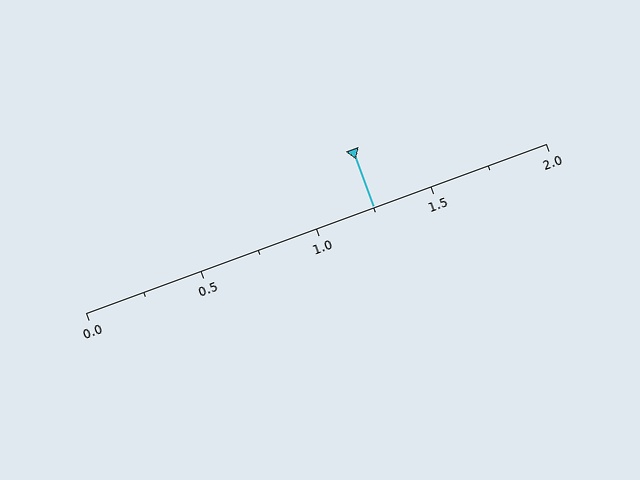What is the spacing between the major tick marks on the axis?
The major ticks are spaced 0.5 apart.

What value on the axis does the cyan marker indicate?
The marker indicates approximately 1.25.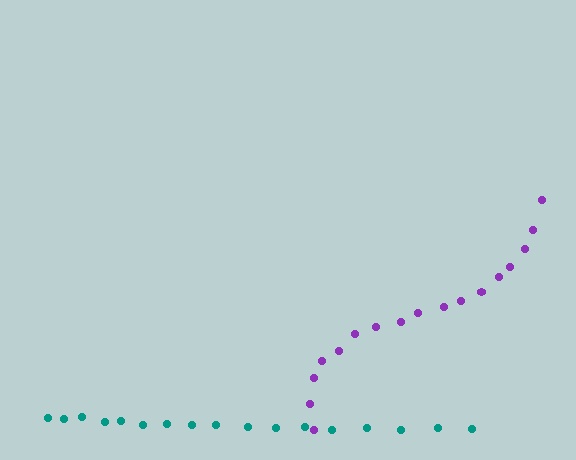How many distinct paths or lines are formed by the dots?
There are 2 distinct paths.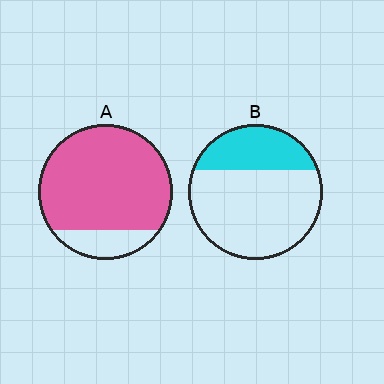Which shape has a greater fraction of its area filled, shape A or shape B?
Shape A.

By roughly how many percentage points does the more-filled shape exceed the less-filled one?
By roughly 55 percentage points (A over B).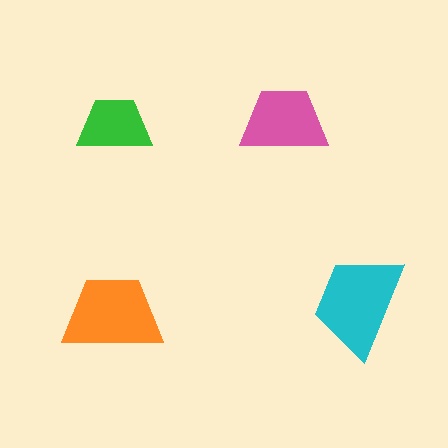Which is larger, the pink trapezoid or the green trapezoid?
The pink one.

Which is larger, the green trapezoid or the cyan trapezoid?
The cyan one.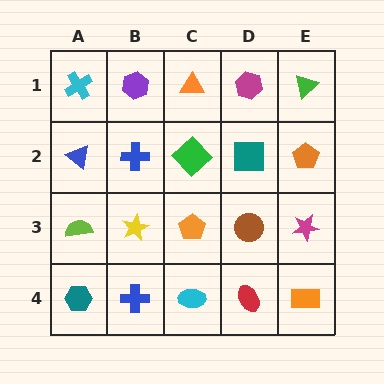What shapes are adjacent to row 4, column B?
A yellow star (row 3, column B), a teal hexagon (row 4, column A), a cyan ellipse (row 4, column C).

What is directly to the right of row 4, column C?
A red ellipse.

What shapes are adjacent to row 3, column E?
An orange pentagon (row 2, column E), an orange rectangle (row 4, column E), a brown circle (row 3, column D).